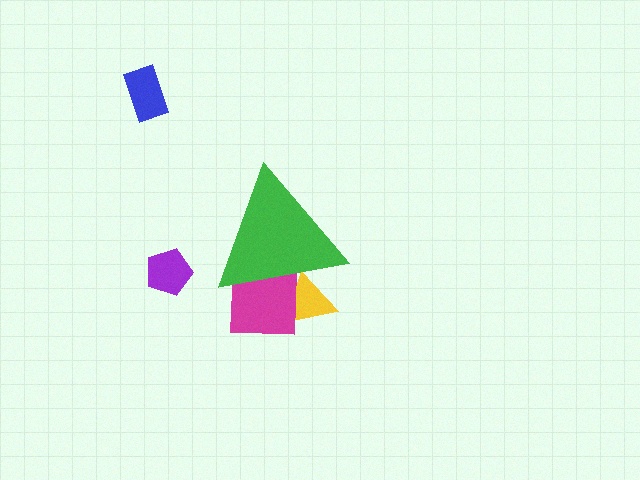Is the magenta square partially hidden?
Yes, the magenta square is partially hidden behind the green triangle.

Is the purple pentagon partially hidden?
No, the purple pentagon is fully visible.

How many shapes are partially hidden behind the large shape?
2 shapes are partially hidden.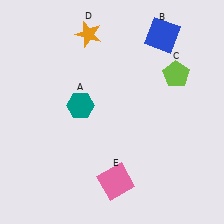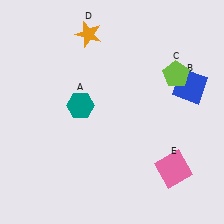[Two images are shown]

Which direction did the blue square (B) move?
The blue square (B) moved down.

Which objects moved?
The objects that moved are: the blue square (B), the pink square (E).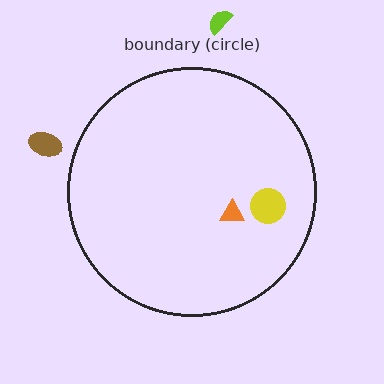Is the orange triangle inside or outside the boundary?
Inside.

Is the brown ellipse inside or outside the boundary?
Outside.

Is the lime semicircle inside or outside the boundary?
Outside.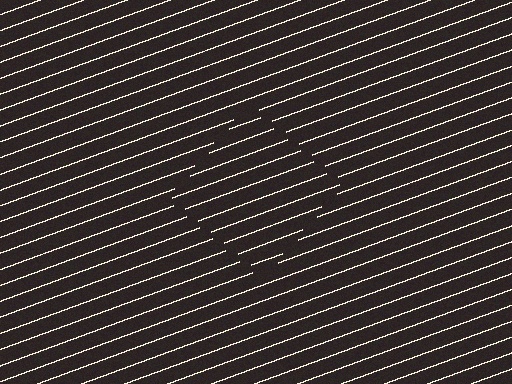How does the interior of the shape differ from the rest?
The interior of the shape contains the same grating, shifted by half a period — the contour is defined by the phase discontinuity where line-ends from the inner and outer gratings abut.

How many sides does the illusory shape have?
4 sides — the line-ends trace a square.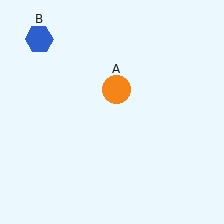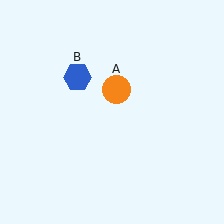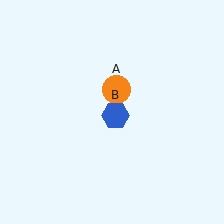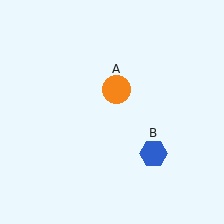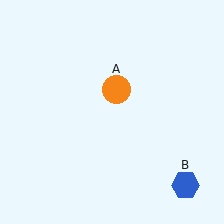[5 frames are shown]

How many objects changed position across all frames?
1 object changed position: blue hexagon (object B).